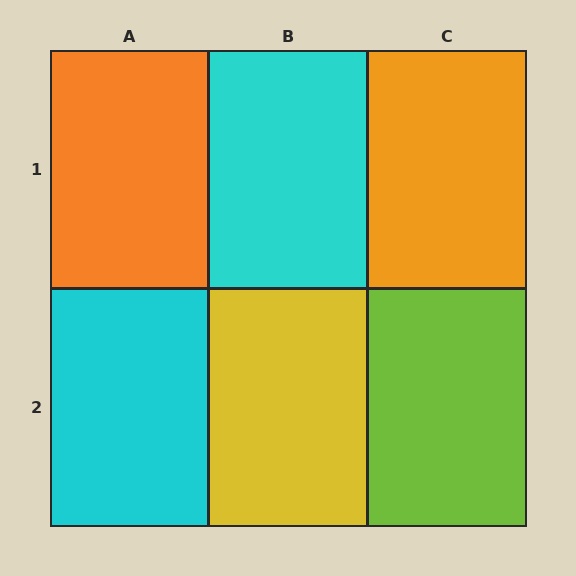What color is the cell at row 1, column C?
Orange.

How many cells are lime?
1 cell is lime.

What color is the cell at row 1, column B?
Cyan.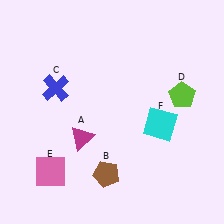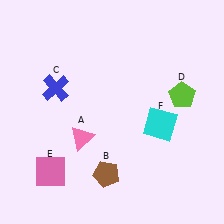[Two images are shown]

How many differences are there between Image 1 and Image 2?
There is 1 difference between the two images.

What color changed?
The triangle (A) changed from magenta in Image 1 to pink in Image 2.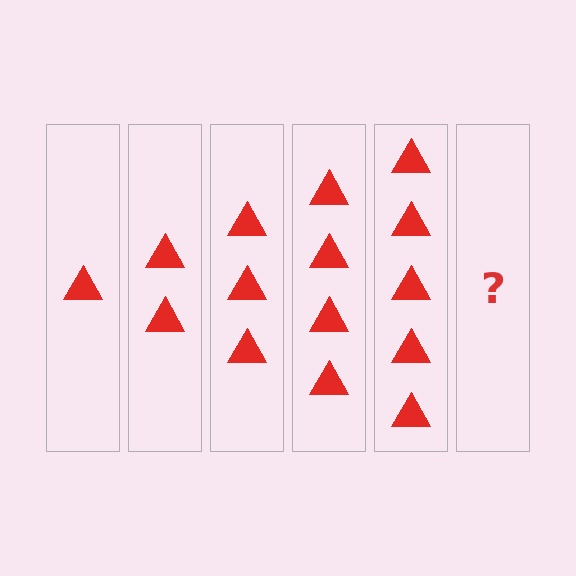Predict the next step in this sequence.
The next step is 6 triangles.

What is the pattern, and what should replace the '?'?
The pattern is that each step adds one more triangle. The '?' should be 6 triangles.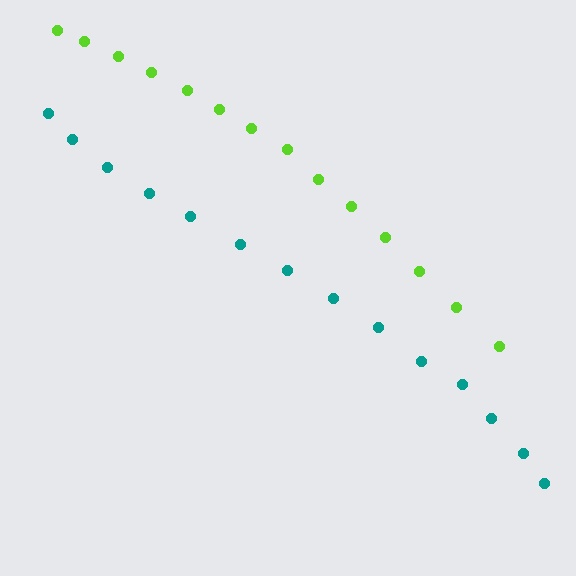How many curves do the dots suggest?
There are 2 distinct paths.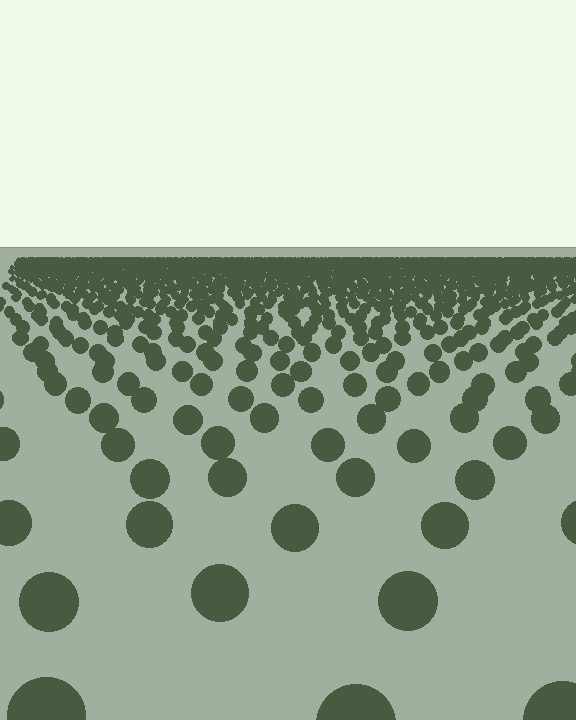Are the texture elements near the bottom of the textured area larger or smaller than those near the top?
Larger. Near the bottom, elements are closer to the viewer and appear at a bigger on-screen size.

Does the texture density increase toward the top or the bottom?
Density increases toward the top.